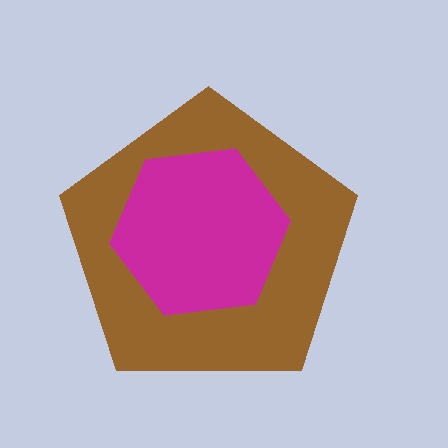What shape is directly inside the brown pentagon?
The magenta hexagon.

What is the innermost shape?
The magenta hexagon.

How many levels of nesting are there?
2.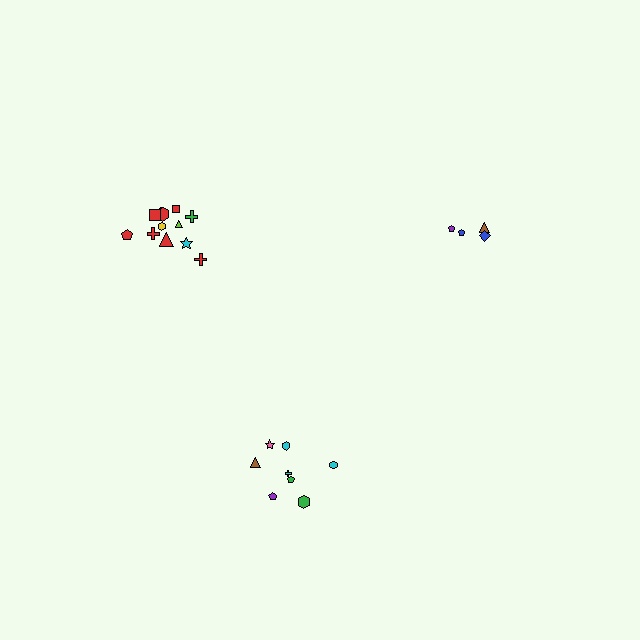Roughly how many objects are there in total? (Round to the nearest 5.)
Roughly 25 objects in total.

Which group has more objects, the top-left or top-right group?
The top-left group.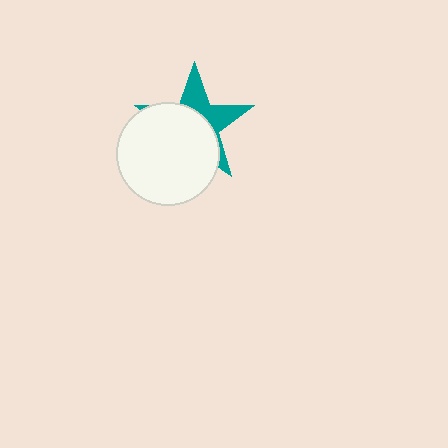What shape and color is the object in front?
The object in front is a white circle.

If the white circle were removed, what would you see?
You would see the complete teal star.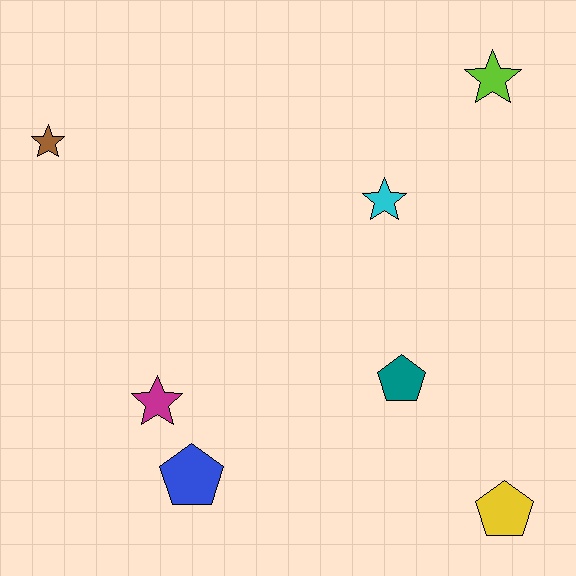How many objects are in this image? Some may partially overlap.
There are 7 objects.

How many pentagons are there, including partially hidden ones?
There are 3 pentagons.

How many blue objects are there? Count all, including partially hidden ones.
There is 1 blue object.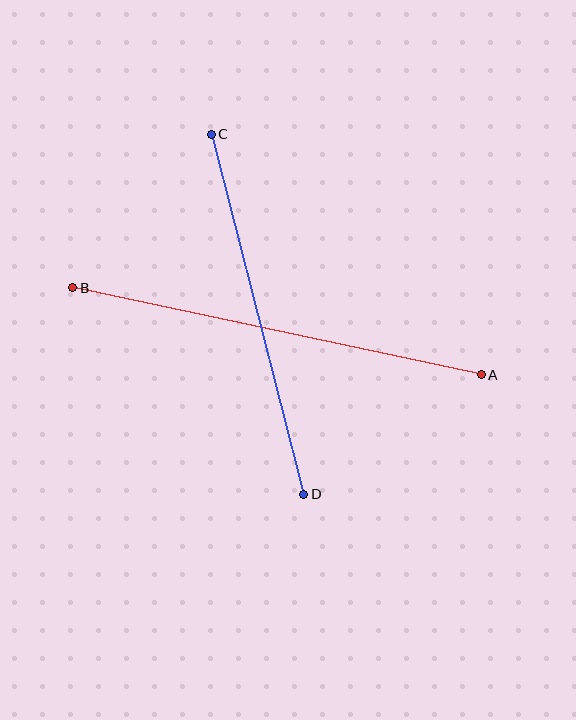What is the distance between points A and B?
The distance is approximately 418 pixels.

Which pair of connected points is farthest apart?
Points A and B are farthest apart.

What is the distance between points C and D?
The distance is approximately 372 pixels.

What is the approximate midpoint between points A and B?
The midpoint is at approximately (277, 331) pixels.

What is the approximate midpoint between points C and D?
The midpoint is at approximately (257, 314) pixels.